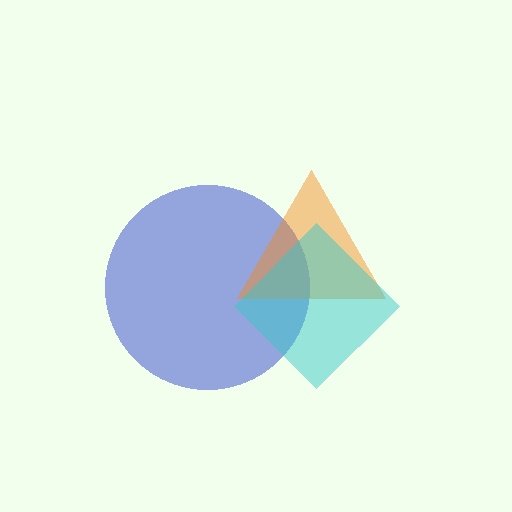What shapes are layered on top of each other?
The layered shapes are: a blue circle, an orange triangle, a cyan diamond.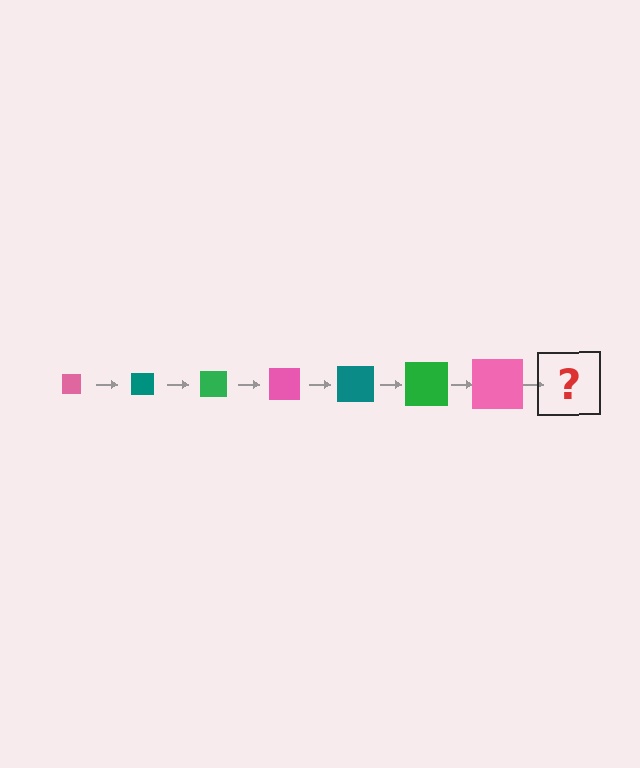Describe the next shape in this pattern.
It should be a teal square, larger than the previous one.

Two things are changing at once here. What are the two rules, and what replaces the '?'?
The two rules are that the square grows larger each step and the color cycles through pink, teal, and green. The '?' should be a teal square, larger than the previous one.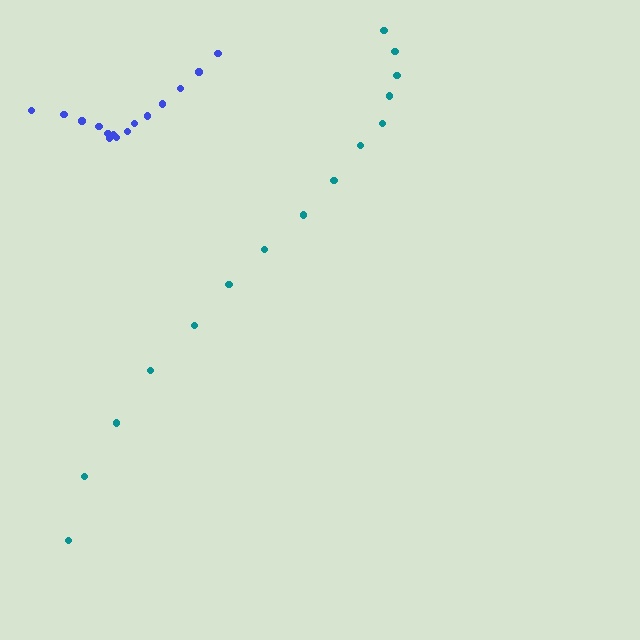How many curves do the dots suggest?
There are 2 distinct paths.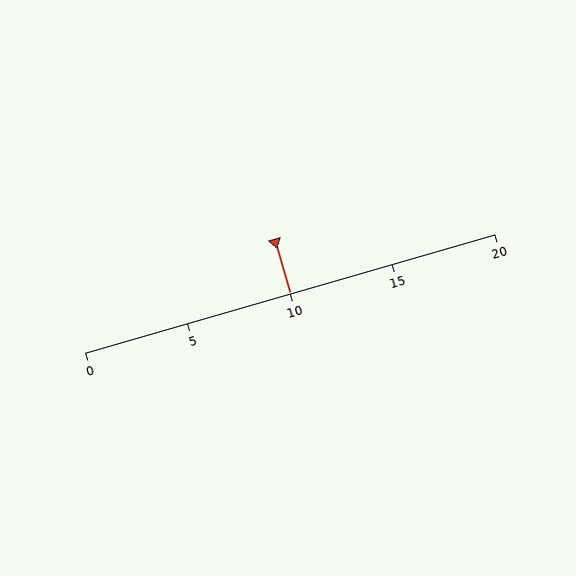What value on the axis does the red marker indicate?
The marker indicates approximately 10.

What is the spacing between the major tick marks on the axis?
The major ticks are spaced 5 apart.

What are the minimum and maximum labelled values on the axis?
The axis runs from 0 to 20.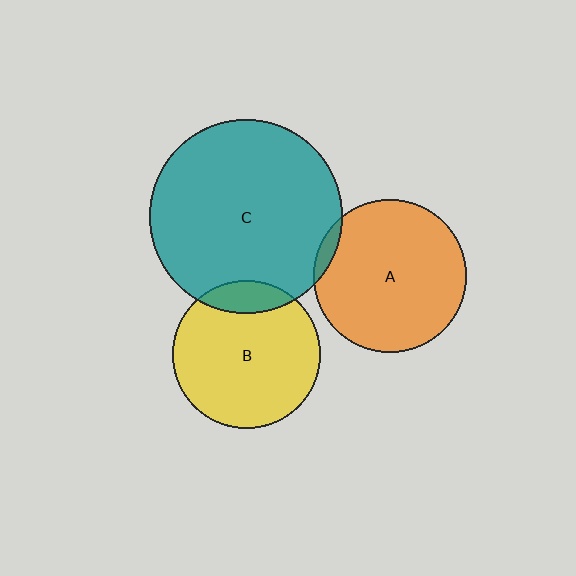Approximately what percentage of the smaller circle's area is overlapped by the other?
Approximately 15%.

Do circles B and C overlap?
Yes.